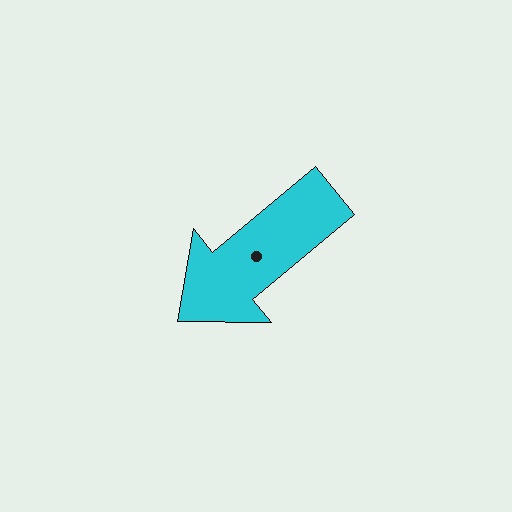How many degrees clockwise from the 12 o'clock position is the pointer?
Approximately 230 degrees.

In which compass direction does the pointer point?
Southwest.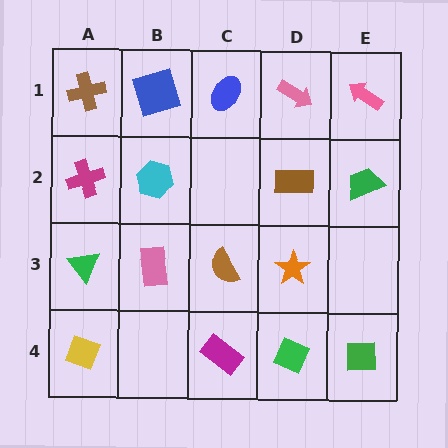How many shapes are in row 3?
4 shapes.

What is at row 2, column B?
A cyan hexagon.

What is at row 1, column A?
A brown cross.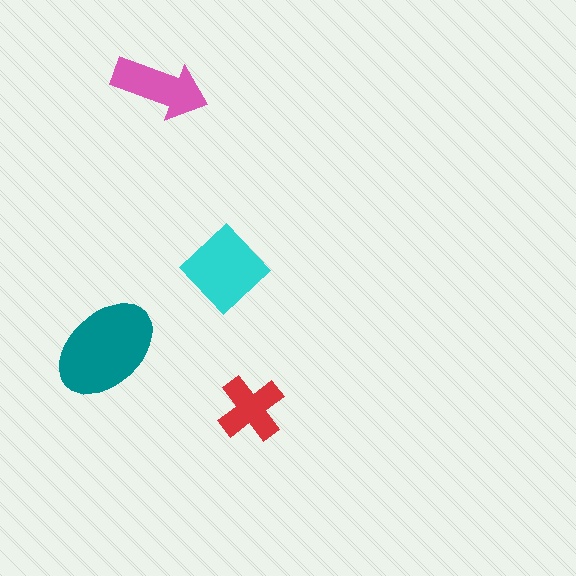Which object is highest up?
The pink arrow is topmost.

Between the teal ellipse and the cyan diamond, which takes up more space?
The teal ellipse.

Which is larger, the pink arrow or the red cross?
The pink arrow.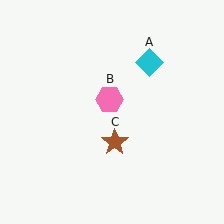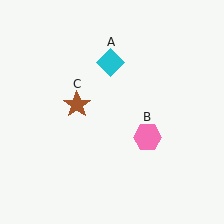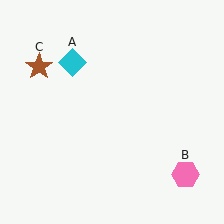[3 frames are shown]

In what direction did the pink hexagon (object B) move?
The pink hexagon (object B) moved down and to the right.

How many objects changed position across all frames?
3 objects changed position: cyan diamond (object A), pink hexagon (object B), brown star (object C).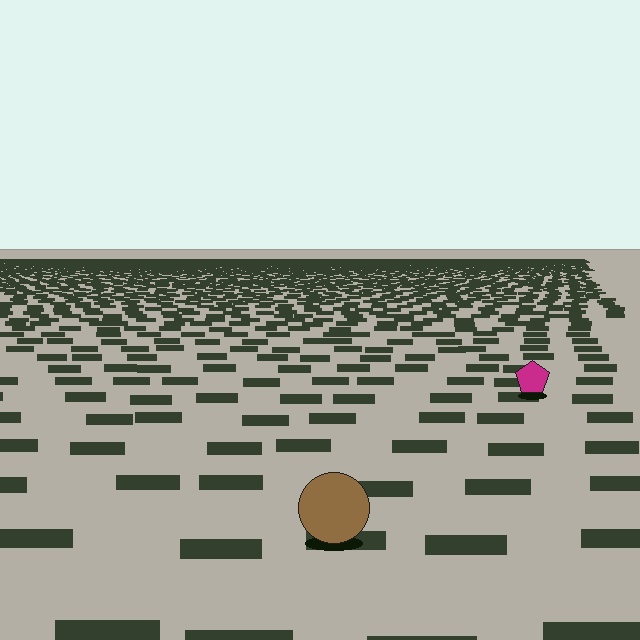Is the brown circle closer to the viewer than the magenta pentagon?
Yes. The brown circle is closer — you can tell from the texture gradient: the ground texture is coarser near it.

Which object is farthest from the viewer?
The magenta pentagon is farthest from the viewer. It appears smaller and the ground texture around it is denser.